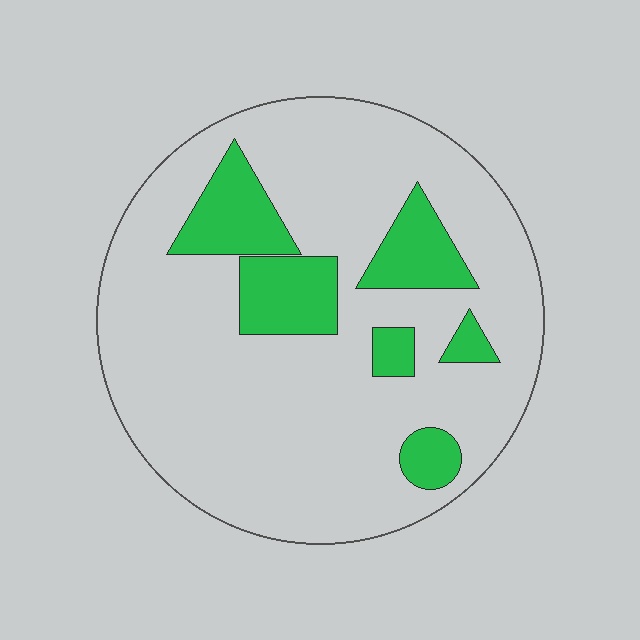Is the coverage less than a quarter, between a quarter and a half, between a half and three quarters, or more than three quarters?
Less than a quarter.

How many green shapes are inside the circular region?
6.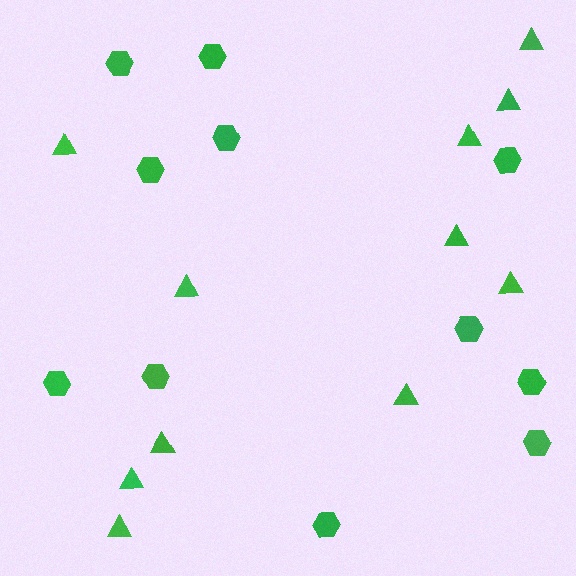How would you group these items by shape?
There are 2 groups: one group of triangles (11) and one group of hexagons (11).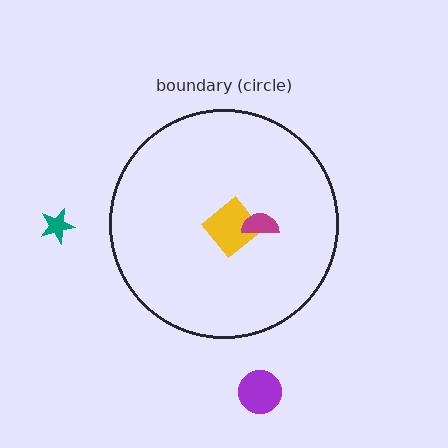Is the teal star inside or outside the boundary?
Outside.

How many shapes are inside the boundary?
2 inside, 2 outside.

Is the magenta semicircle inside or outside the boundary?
Inside.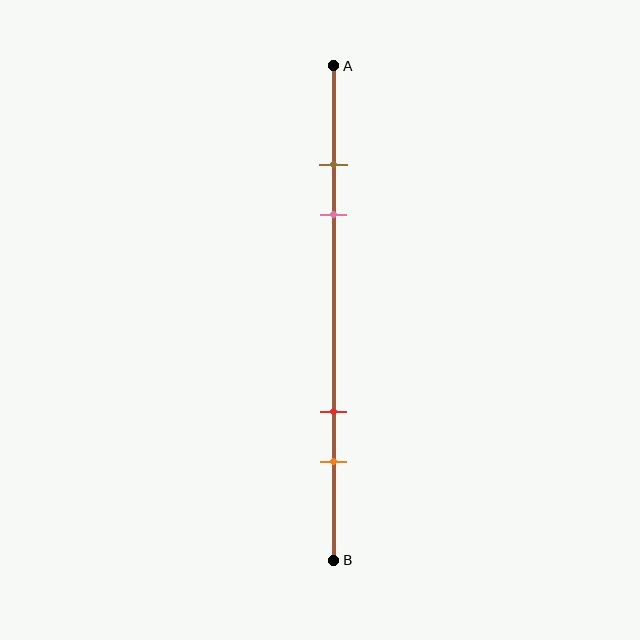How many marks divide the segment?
There are 4 marks dividing the segment.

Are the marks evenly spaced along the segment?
No, the marks are not evenly spaced.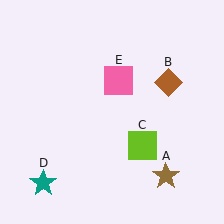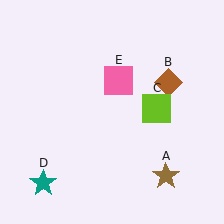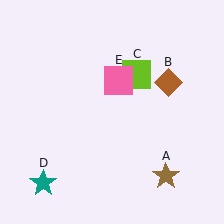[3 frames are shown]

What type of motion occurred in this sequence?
The lime square (object C) rotated counterclockwise around the center of the scene.